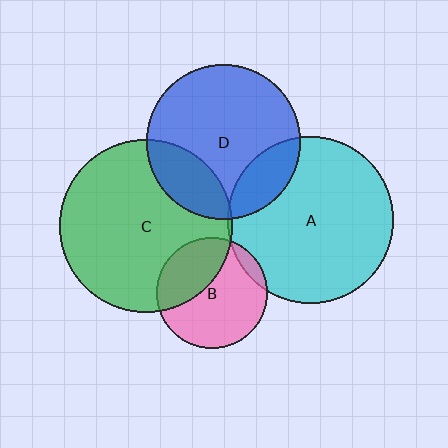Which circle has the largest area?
Circle C (green).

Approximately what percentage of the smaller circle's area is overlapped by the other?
Approximately 20%.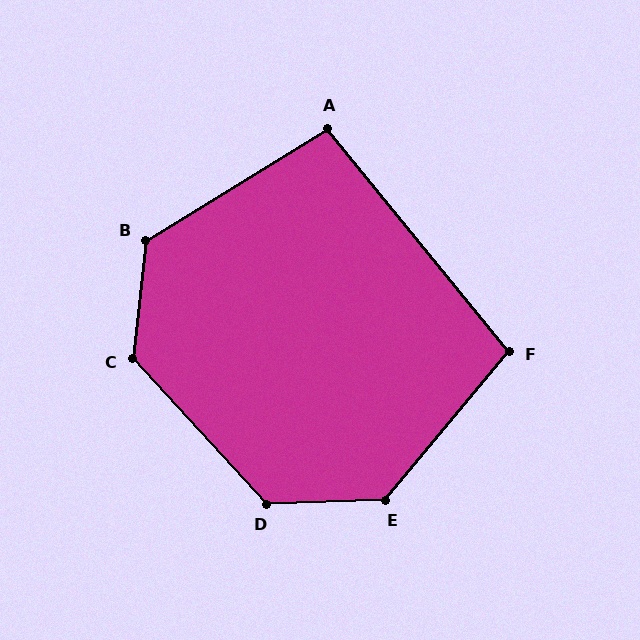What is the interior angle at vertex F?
Approximately 101 degrees (obtuse).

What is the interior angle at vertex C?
Approximately 131 degrees (obtuse).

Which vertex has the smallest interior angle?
A, at approximately 98 degrees.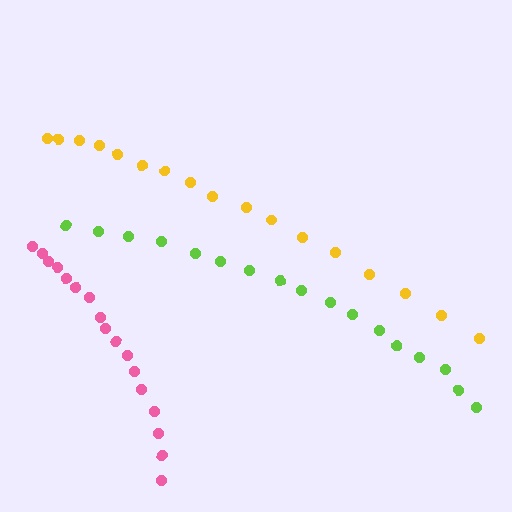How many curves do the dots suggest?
There are 3 distinct paths.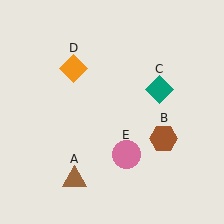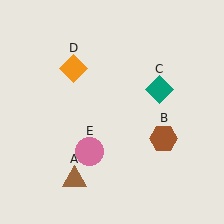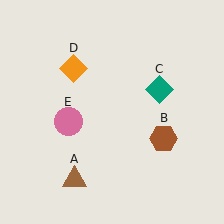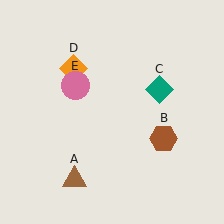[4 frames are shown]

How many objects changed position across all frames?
1 object changed position: pink circle (object E).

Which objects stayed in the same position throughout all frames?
Brown triangle (object A) and brown hexagon (object B) and teal diamond (object C) and orange diamond (object D) remained stationary.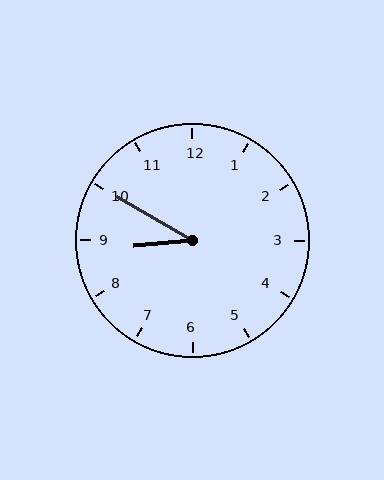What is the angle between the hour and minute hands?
Approximately 35 degrees.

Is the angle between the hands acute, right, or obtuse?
It is acute.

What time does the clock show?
8:50.